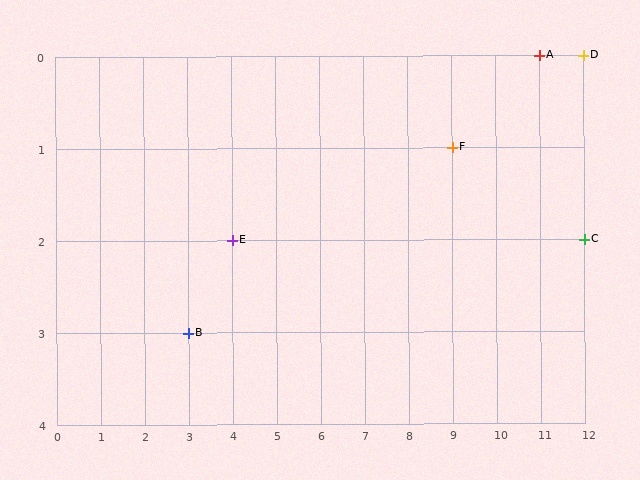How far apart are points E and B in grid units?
Points E and B are 1 column and 1 row apart (about 1.4 grid units diagonally).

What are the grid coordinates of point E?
Point E is at grid coordinates (4, 2).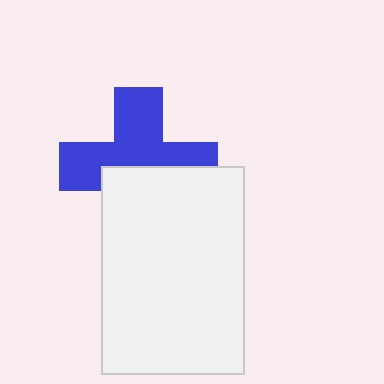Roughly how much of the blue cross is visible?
About half of it is visible (roughly 57%).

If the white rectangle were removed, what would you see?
You would see the complete blue cross.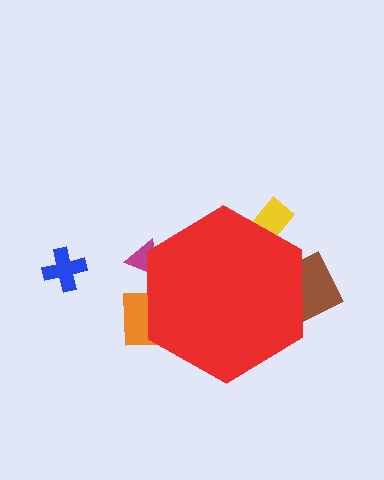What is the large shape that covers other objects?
A red hexagon.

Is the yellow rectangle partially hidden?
Yes, the yellow rectangle is partially hidden behind the red hexagon.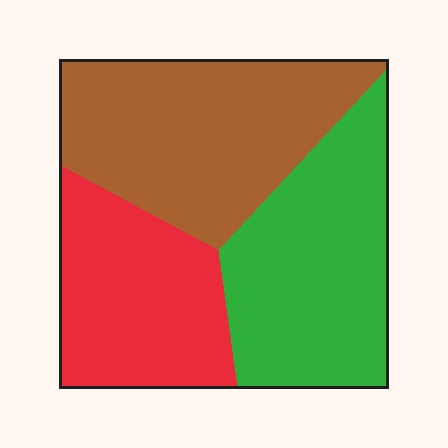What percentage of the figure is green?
Green takes up about one third (1/3) of the figure.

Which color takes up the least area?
Red, at roughly 30%.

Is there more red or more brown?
Brown.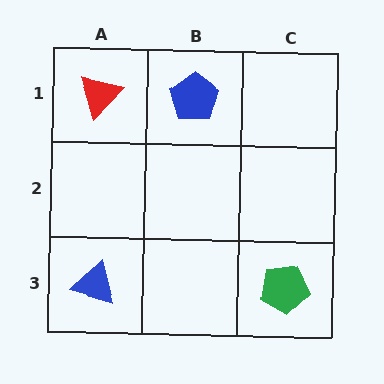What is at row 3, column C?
A green pentagon.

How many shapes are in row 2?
0 shapes.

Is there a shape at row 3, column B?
No, that cell is empty.